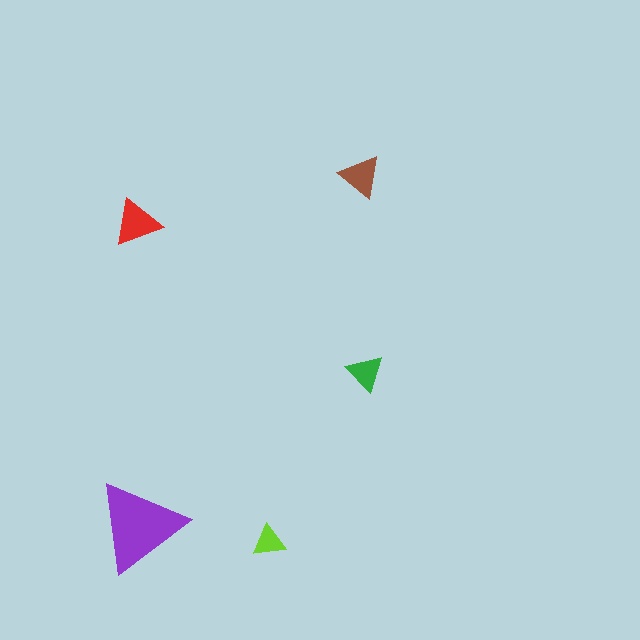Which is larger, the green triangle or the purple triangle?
The purple one.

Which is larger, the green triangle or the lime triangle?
The green one.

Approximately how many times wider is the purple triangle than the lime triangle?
About 3 times wider.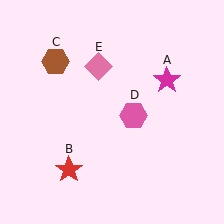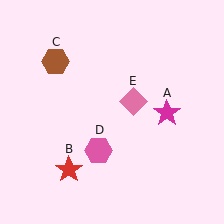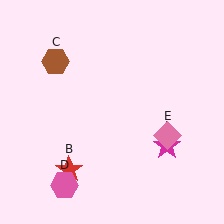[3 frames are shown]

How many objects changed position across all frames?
3 objects changed position: magenta star (object A), pink hexagon (object D), pink diamond (object E).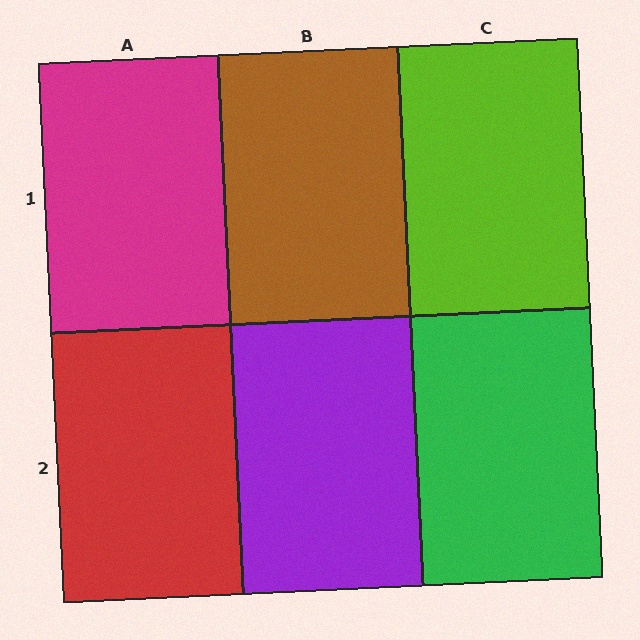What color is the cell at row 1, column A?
Magenta.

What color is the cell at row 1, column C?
Lime.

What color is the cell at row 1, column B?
Brown.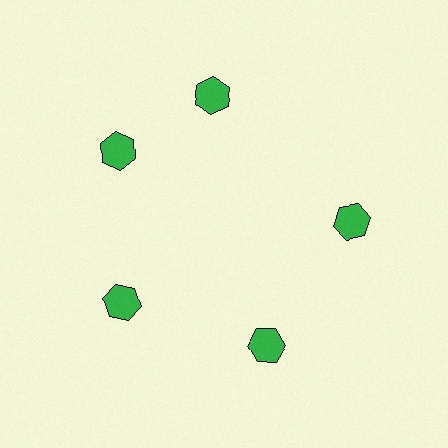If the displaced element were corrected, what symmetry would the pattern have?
It would have 5-fold rotational symmetry — the pattern would map onto itself every 72 degrees.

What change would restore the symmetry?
The symmetry would be restored by rotating it back into even spacing with its neighbors so that all 5 hexagons sit at equal angles and equal distance from the center.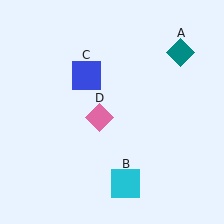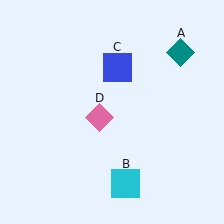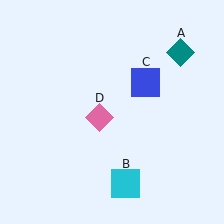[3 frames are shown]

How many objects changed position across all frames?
1 object changed position: blue square (object C).